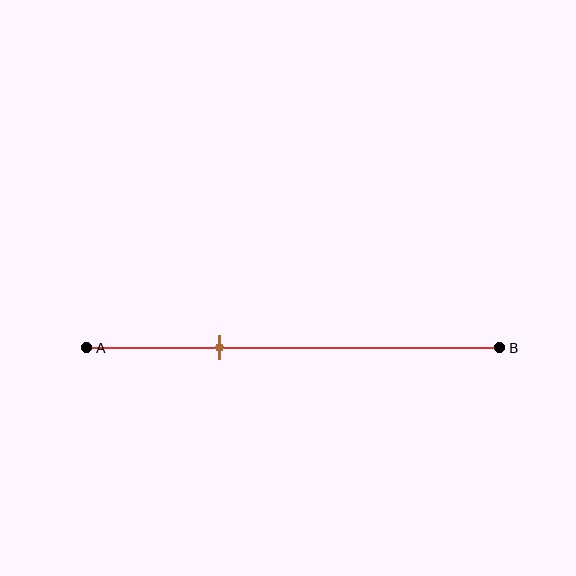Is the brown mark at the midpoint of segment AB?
No, the mark is at about 30% from A, not at the 50% midpoint.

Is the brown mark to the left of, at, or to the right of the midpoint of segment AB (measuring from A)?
The brown mark is to the left of the midpoint of segment AB.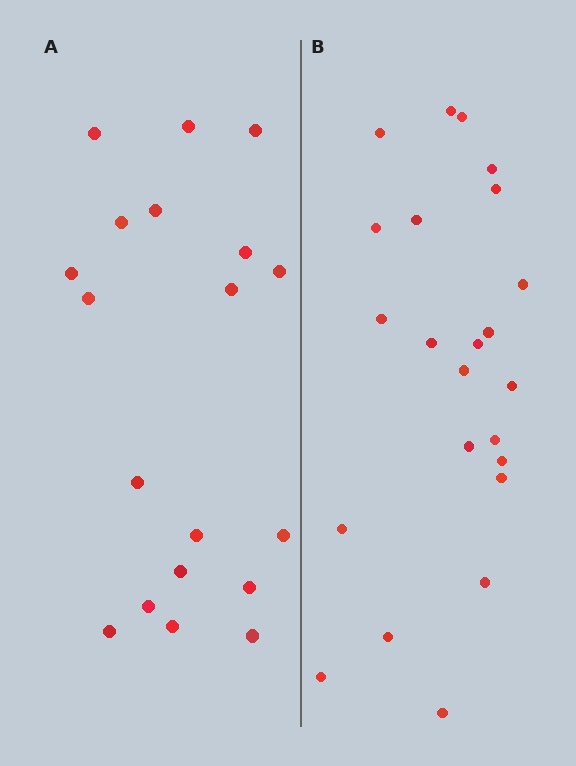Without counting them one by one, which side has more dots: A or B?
Region B (the right region) has more dots.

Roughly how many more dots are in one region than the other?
Region B has about 4 more dots than region A.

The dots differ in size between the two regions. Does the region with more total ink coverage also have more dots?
No. Region A has more total ink coverage because its dots are larger, but region B actually contains more individual dots. Total area can be misleading — the number of items is what matters here.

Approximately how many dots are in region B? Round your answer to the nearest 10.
About 20 dots. (The exact count is 23, which rounds to 20.)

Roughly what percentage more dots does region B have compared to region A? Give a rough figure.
About 20% more.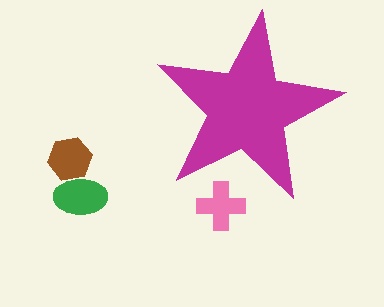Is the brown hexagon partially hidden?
No, the brown hexagon is fully visible.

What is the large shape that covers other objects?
A magenta star.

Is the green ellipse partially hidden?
No, the green ellipse is fully visible.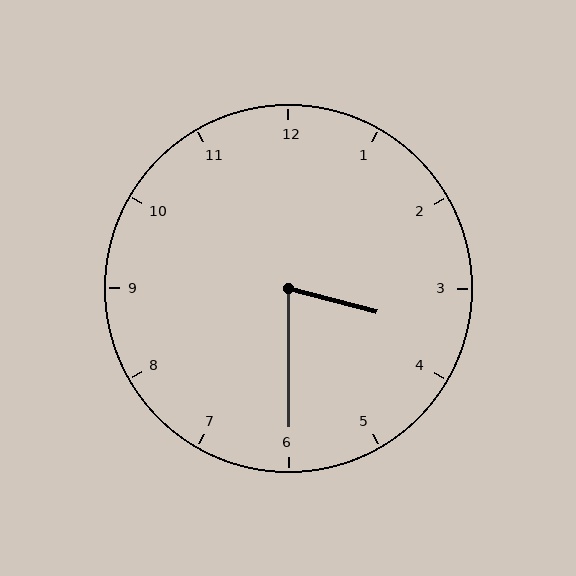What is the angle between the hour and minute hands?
Approximately 75 degrees.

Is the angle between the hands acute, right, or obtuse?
It is acute.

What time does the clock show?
3:30.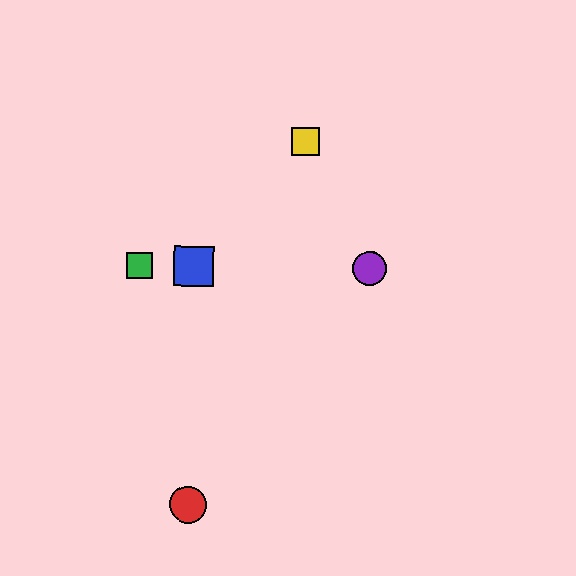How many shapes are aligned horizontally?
3 shapes (the blue square, the green square, the purple circle) are aligned horizontally.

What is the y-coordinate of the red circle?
The red circle is at y≈505.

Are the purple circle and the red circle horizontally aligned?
No, the purple circle is at y≈269 and the red circle is at y≈505.